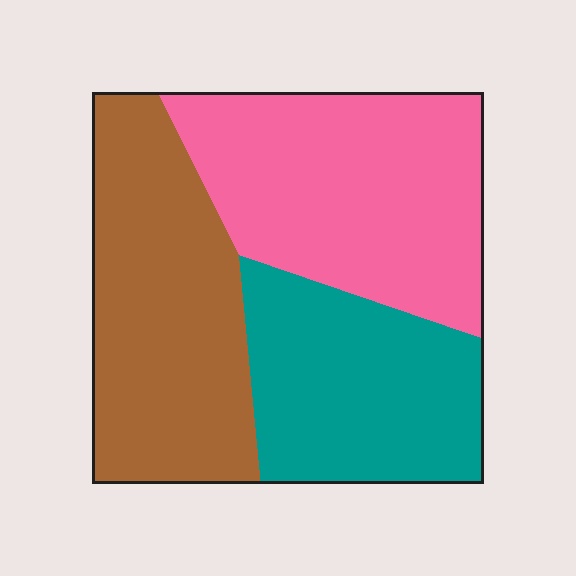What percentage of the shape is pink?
Pink covers 37% of the shape.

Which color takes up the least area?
Teal, at roughly 30%.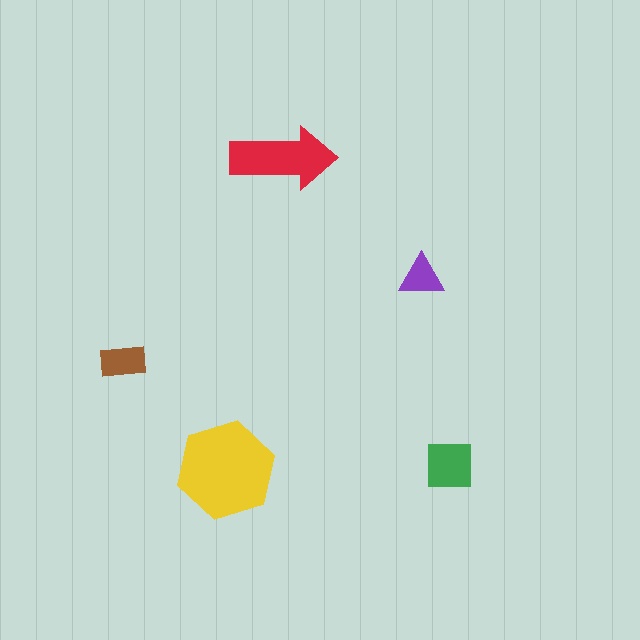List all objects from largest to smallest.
The yellow hexagon, the red arrow, the green square, the brown rectangle, the purple triangle.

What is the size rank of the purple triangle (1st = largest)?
5th.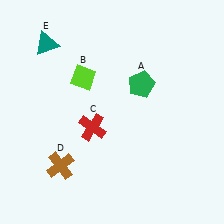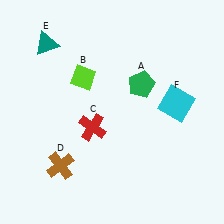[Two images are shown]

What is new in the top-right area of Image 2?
A cyan square (F) was added in the top-right area of Image 2.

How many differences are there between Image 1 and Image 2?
There is 1 difference between the two images.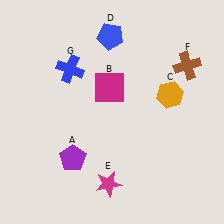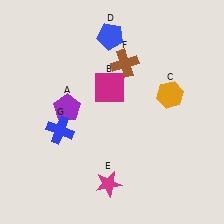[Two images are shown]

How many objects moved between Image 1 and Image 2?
3 objects moved between the two images.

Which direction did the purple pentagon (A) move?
The purple pentagon (A) moved up.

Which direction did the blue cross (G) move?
The blue cross (G) moved down.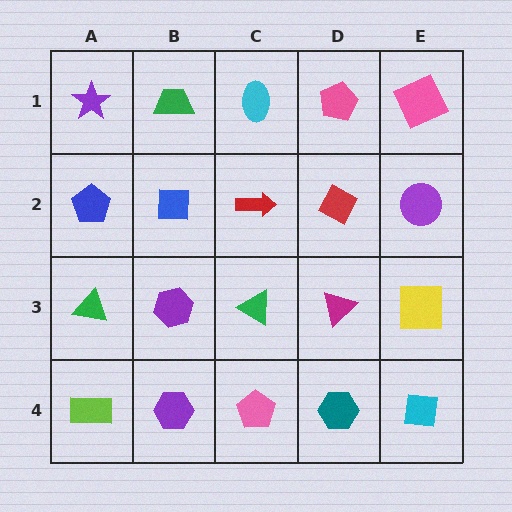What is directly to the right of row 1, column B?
A cyan ellipse.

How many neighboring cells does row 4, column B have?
3.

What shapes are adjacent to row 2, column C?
A cyan ellipse (row 1, column C), a green triangle (row 3, column C), a blue square (row 2, column B), a red diamond (row 2, column D).